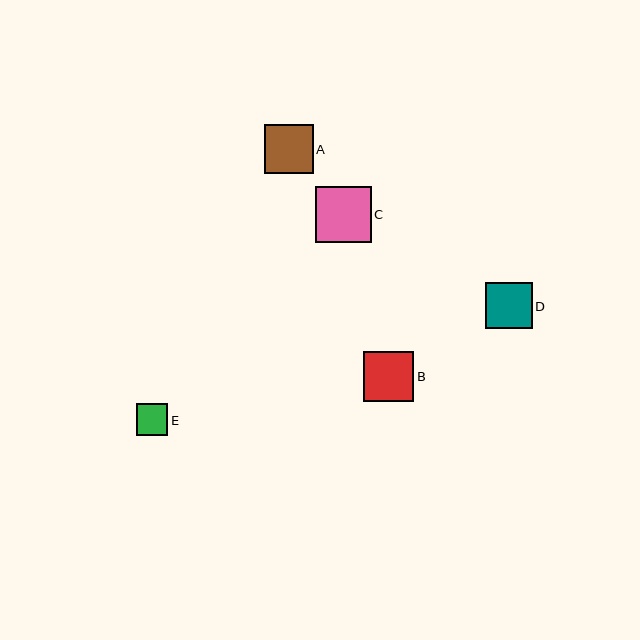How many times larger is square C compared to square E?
Square C is approximately 1.8 times the size of square E.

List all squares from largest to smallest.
From largest to smallest: C, B, A, D, E.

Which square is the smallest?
Square E is the smallest with a size of approximately 31 pixels.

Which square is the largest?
Square C is the largest with a size of approximately 56 pixels.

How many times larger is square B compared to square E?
Square B is approximately 1.6 times the size of square E.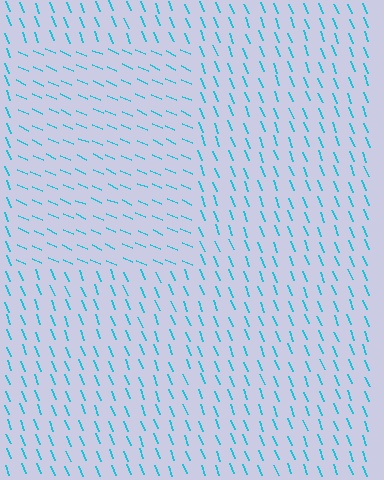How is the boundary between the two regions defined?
The boundary is defined purely by a change in line orientation (approximately 45 degrees difference). All lines are the same color and thickness.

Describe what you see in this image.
The image is filled with small cyan line segments. A rectangle region in the image has lines oriented differently from the surrounding lines, creating a visible texture boundary.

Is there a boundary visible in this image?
Yes, there is a texture boundary formed by a change in line orientation.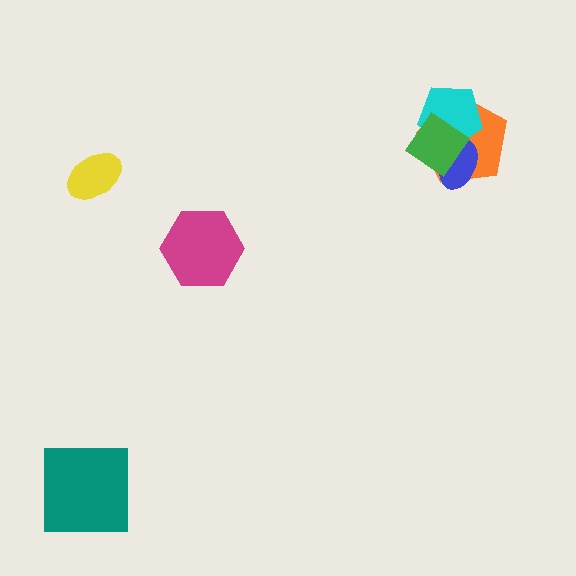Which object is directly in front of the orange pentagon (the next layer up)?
The cyan pentagon is directly in front of the orange pentagon.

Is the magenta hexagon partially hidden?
No, no other shape covers it.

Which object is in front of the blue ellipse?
The green diamond is in front of the blue ellipse.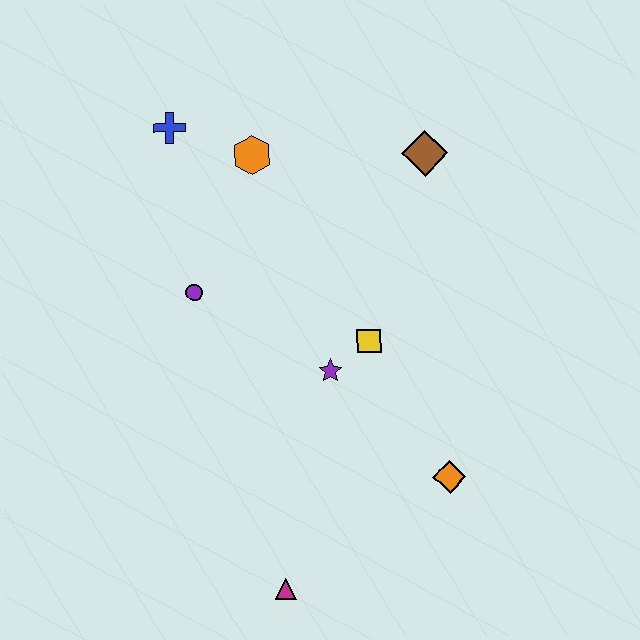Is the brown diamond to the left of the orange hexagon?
No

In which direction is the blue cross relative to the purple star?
The blue cross is above the purple star.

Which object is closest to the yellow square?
The purple star is closest to the yellow square.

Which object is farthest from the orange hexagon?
The magenta triangle is farthest from the orange hexagon.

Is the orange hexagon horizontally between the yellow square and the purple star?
No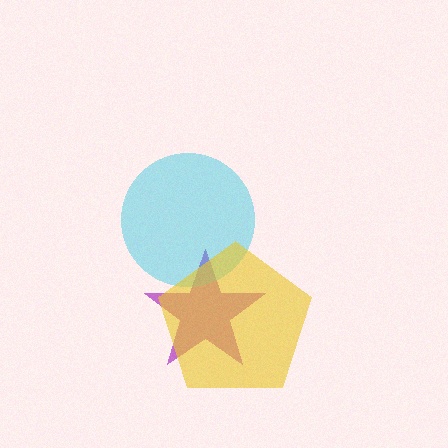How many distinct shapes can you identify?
There are 3 distinct shapes: a purple star, a cyan circle, a yellow pentagon.